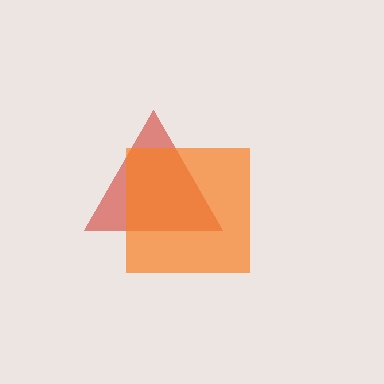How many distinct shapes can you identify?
There are 2 distinct shapes: a red triangle, an orange square.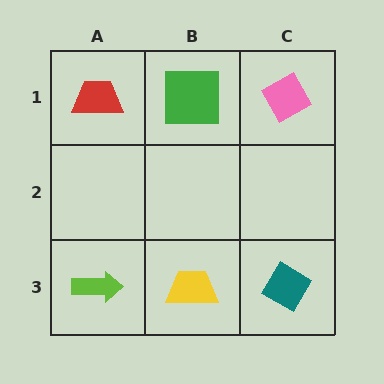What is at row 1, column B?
A green square.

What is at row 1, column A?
A red trapezoid.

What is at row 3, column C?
A teal diamond.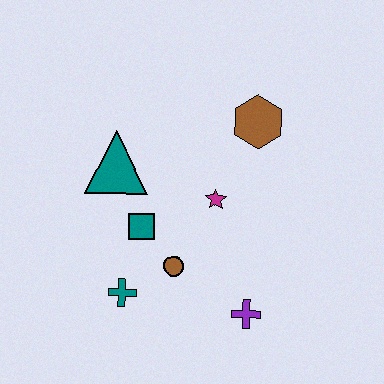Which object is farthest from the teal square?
The brown hexagon is farthest from the teal square.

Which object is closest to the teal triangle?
The teal square is closest to the teal triangle.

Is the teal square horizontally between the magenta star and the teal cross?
Yes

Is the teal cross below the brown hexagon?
Yes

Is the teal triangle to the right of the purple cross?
No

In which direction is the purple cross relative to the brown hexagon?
The purple cross is below the brown hexagon.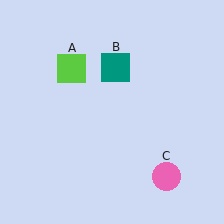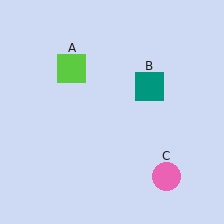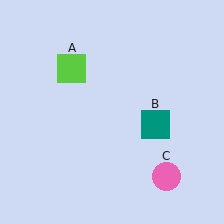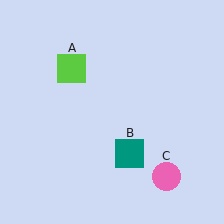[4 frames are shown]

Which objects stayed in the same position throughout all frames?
Lime square (object A) and pink circle (object C) remained stationary.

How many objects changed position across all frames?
1 object changed position: teal square (object B).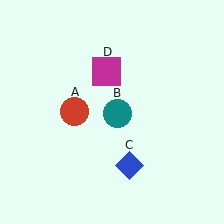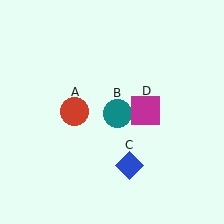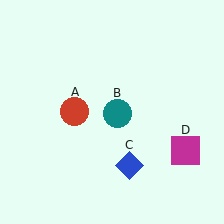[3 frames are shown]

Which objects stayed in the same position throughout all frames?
Red circle (object A) and teal circle (object B) and blue diamond (object C) remained stationary.